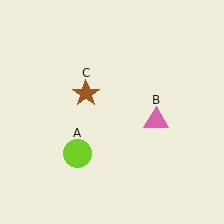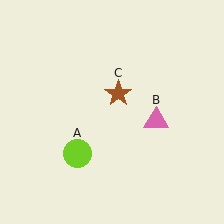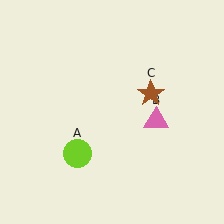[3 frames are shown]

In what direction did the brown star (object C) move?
The brown star (object C) moved right.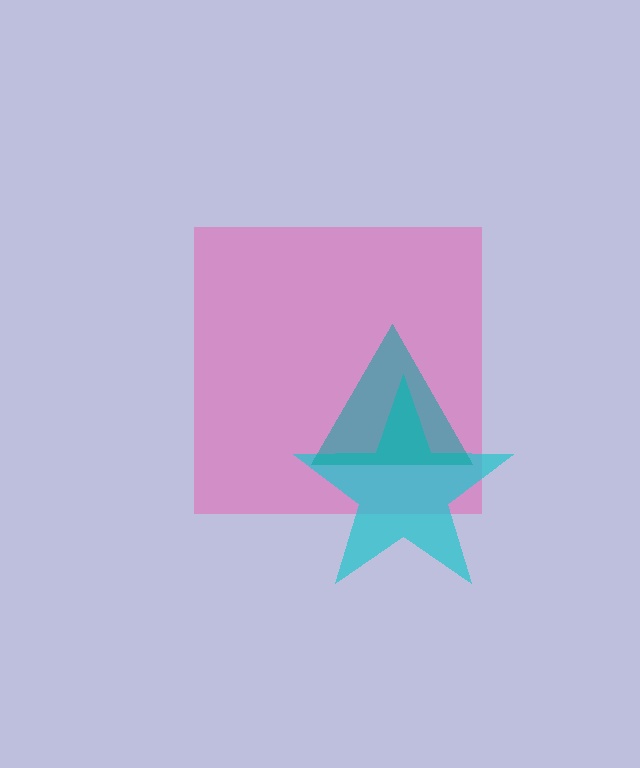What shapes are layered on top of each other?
The layered shapes are: a pink square, a cyan star, a teal triangle.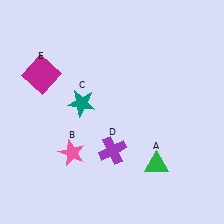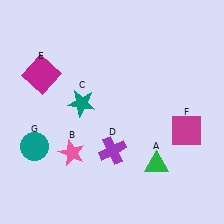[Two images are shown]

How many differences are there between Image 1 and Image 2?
There are 2 differences between the two images.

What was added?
A magenta square (F), a teal circle (G) were added in Image 2.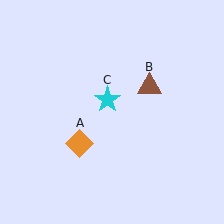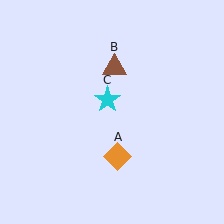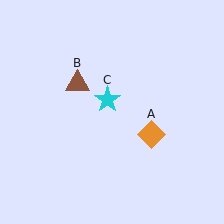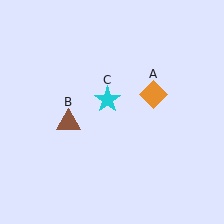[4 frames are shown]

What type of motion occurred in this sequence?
The orange diamond (object A), brown triangle (object B) rotated counterclockwise around the center of the scene.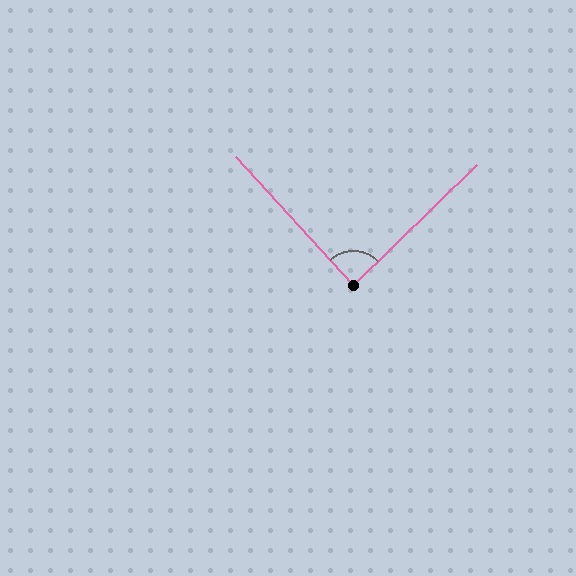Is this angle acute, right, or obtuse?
It is approximately a right angle.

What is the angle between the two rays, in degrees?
Approximately 88 degrees.